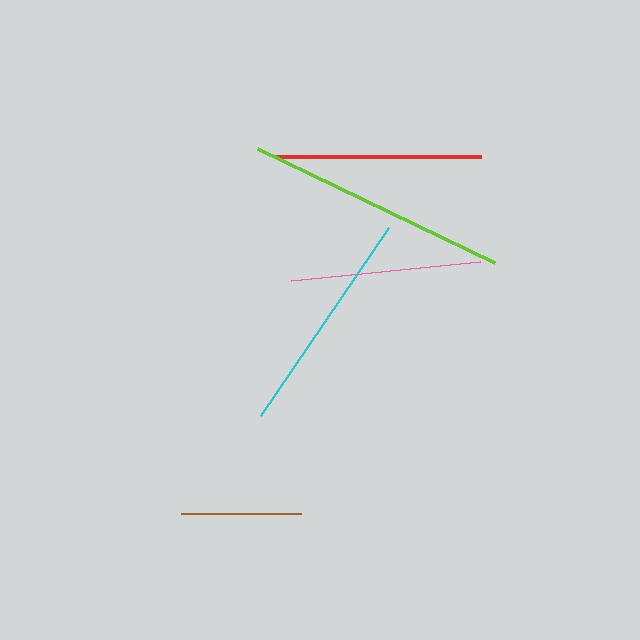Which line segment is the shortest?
The brown line is the shortest at approximately 120 pixels.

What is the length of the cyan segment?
The cyan segment is approximately 228 pixels long.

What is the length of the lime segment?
The lime segment is approximately 263 pixels long.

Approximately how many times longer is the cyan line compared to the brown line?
The cyan line is approximately 1.9 times the length of the brown line.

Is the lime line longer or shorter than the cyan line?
The lime line is longer than the cyan line.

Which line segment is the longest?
The lime line is the longest at approximately 263 pixels.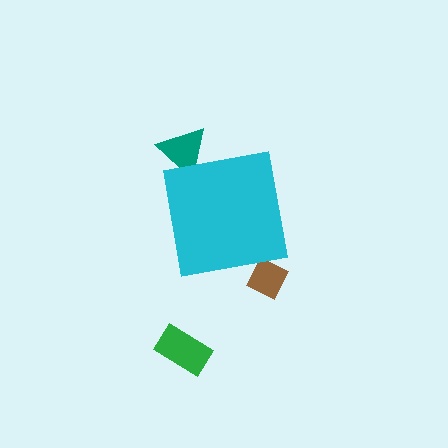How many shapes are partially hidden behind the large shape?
2 shapes are partially hidden.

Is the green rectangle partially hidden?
No, the green rectangle is fully visible.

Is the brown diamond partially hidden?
Yes, the brown diamond is partially hidden behind the cyan square.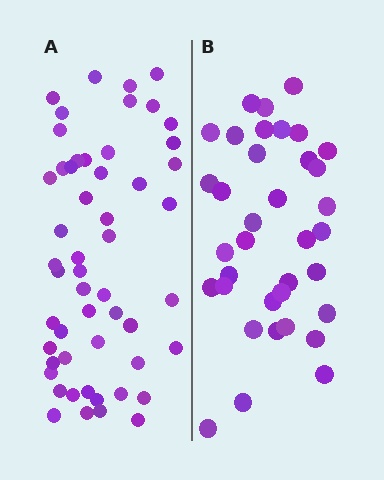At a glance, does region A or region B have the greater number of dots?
Region A (the left region) has more dots.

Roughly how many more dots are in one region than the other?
Region A has approximately 15 more dots than region B.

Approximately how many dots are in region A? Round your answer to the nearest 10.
About 50 dots. (The exact count is 53, which rounds to 50.)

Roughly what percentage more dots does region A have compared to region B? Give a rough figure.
About 45% more.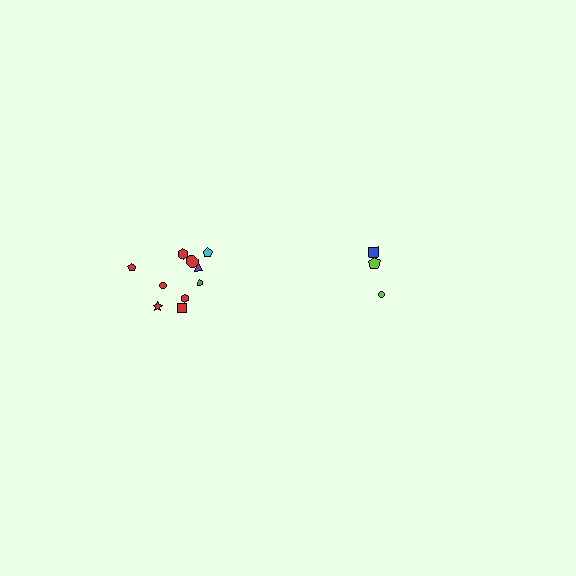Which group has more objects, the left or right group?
The left group.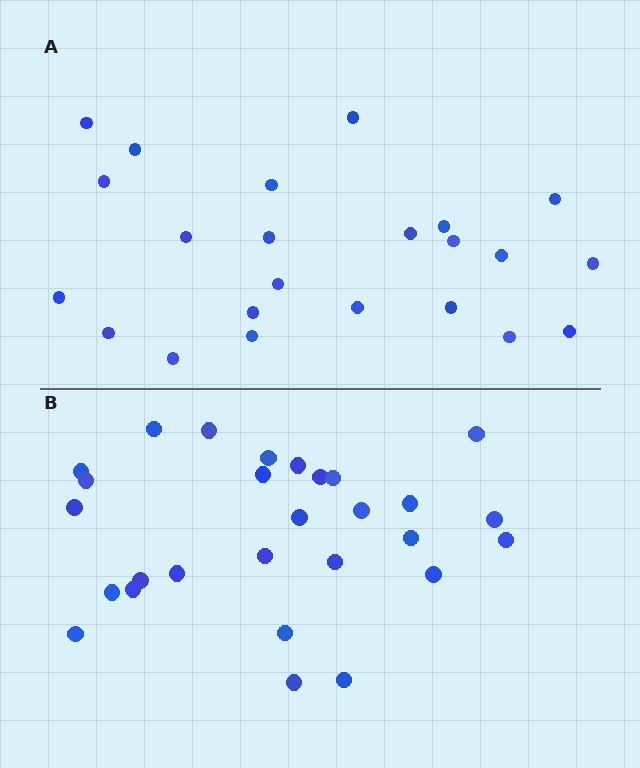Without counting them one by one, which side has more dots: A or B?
Region B (the bottom region) has more dots.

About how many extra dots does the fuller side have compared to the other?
Region B has about 5 more dots than region A.